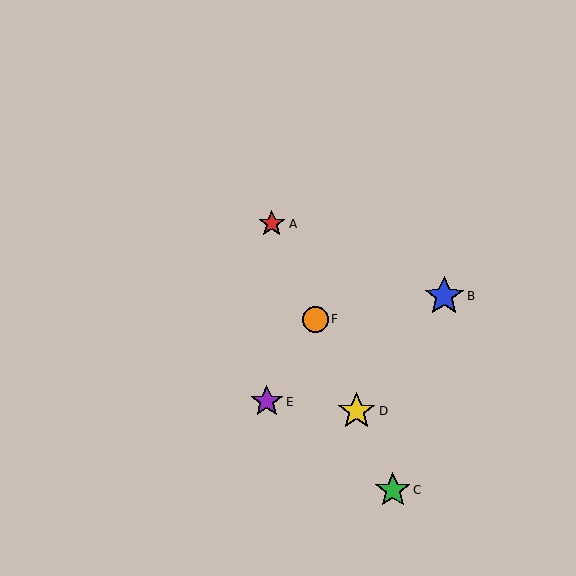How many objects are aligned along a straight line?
4 objects (A, C, D, F) are aligned along a straight line.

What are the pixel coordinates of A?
Object A is at (272, 224).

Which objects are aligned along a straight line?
Objects A, C, D, F are aligned along a straight line.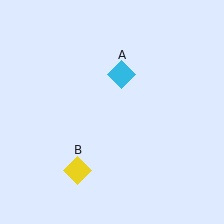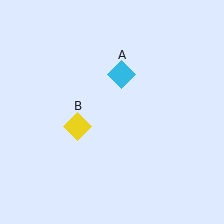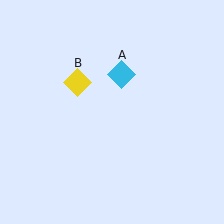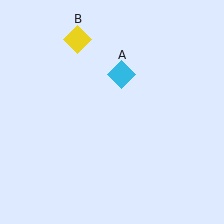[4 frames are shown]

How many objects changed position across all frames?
1 object changed position: yellow diamond (object B).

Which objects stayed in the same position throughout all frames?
Cyan diamond (object A) remained stationary.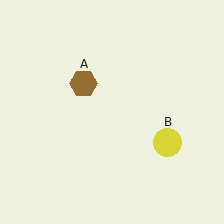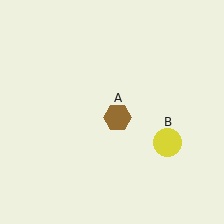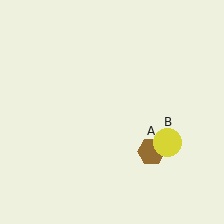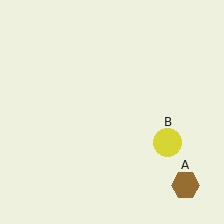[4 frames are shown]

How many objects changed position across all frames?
1 object changed position: brown hexagon (object A).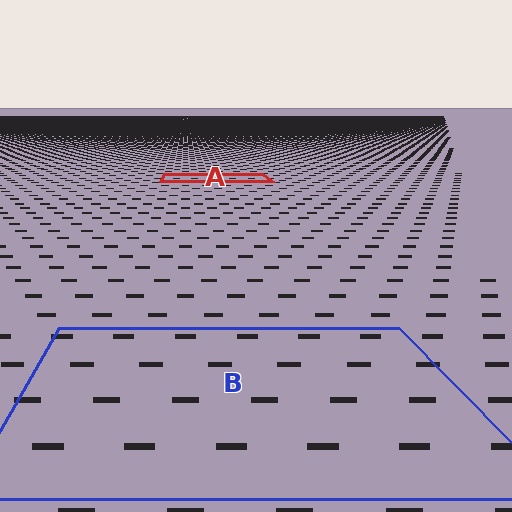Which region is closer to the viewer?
Region B is closer. The texture elements there are larger and more spread out.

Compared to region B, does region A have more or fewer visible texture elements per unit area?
Region A has more texture elements per unit area — they are packed more densely because it is farther away.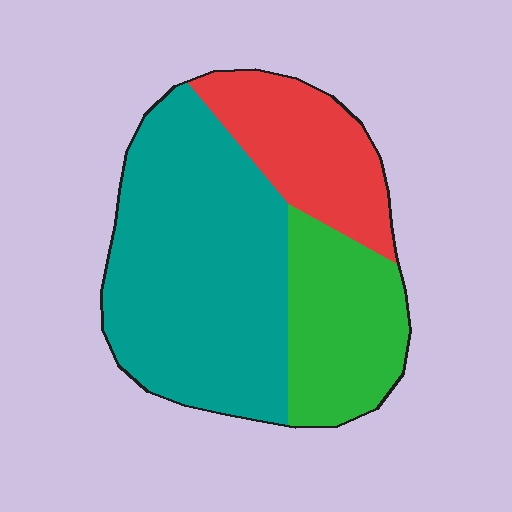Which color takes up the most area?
Teal, at roughly 55%.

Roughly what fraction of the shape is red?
Red takes up less than a quarter of the shape.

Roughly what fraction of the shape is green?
Green covers around 25% of the shape.